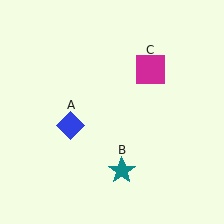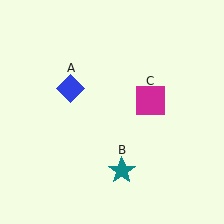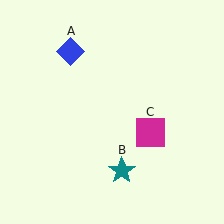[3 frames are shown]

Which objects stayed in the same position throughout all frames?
Teal star (object B) remained stationary.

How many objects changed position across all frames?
2 objects changed position: blue diamond (object A), magenta square (object C).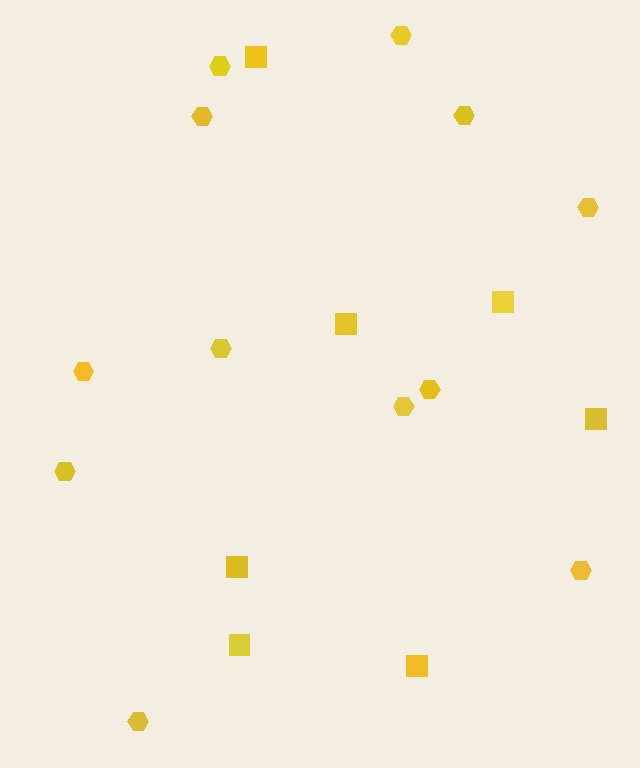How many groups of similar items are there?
There are 2 groups: one group of hexagons (12) and one group of squares (7).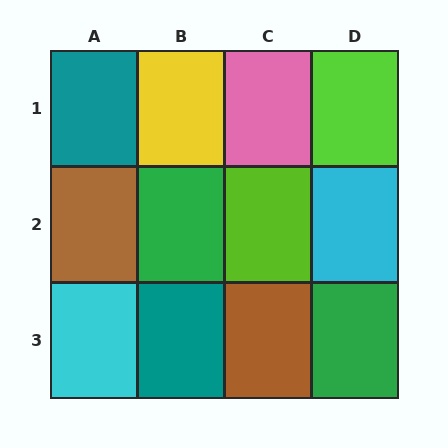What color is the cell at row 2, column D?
Cyan.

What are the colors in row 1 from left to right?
Teal, yellow, pink, lime.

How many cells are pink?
1 cell is pink.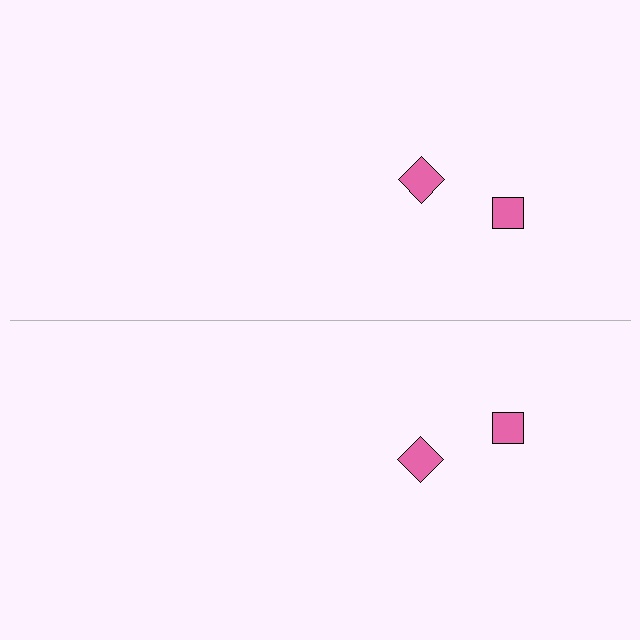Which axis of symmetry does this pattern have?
The pattern has a horizontal axis of symmetry running through the center of the image.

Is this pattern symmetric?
Yes, this pattern has bilateral (reflection) symmetry.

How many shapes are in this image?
There are 4 shapes in this image.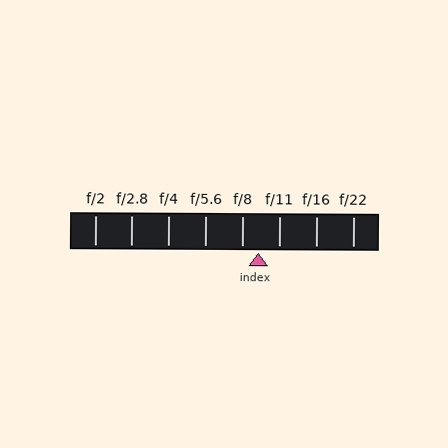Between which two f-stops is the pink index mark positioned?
The index mark is between f/8 and f/11.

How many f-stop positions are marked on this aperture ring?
There are 8 f-stop positions marked.